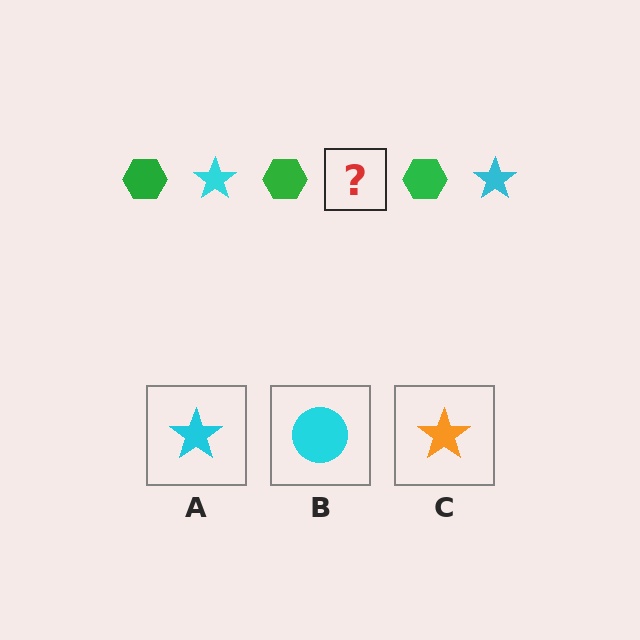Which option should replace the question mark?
Option A.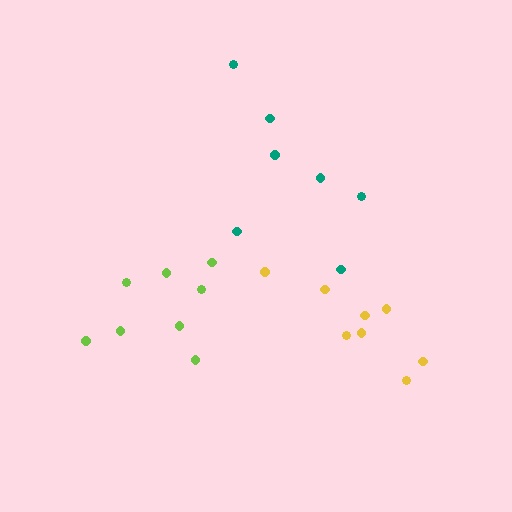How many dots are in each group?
Group 1: 8 dots, Group 2: 8 dots, Group 3: 7 dots (23 total).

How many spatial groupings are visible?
There are 3 spatial groupings.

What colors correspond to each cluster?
The clusters are colored: yellow, lime, teal.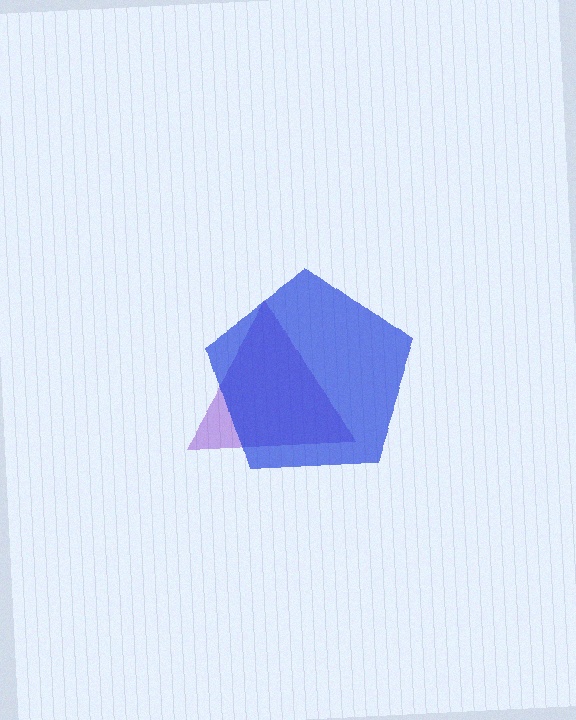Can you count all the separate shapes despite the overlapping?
Yes, there are 2 separate shapes.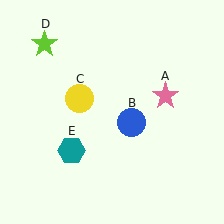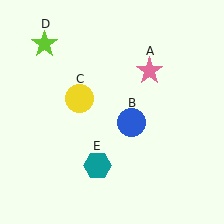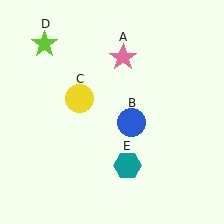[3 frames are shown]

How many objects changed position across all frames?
2 objects changed position: pink star (object A), teal hexagon (object E).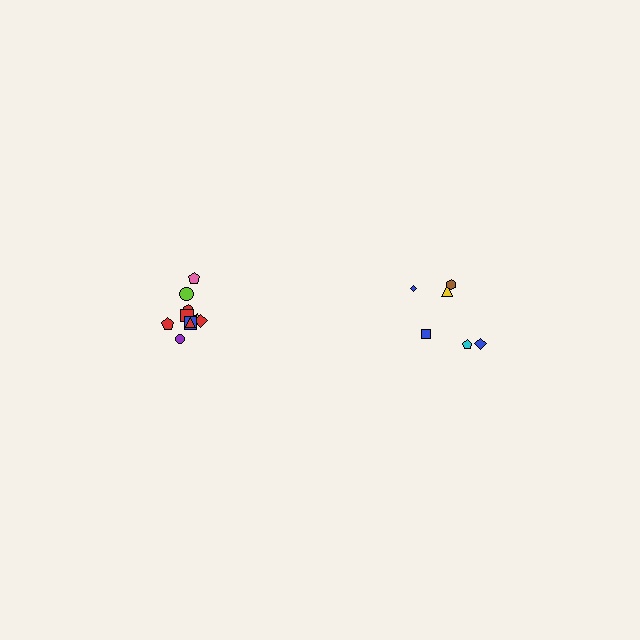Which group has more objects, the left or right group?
The left group.